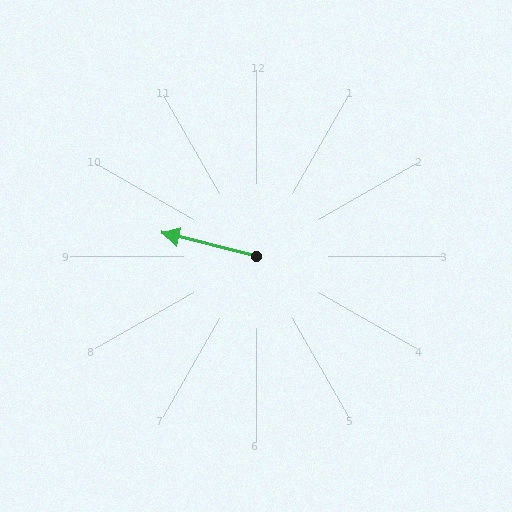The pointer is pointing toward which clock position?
Roughly 9 o'clock.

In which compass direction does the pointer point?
West.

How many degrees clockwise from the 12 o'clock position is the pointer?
Approximately 284 degrees.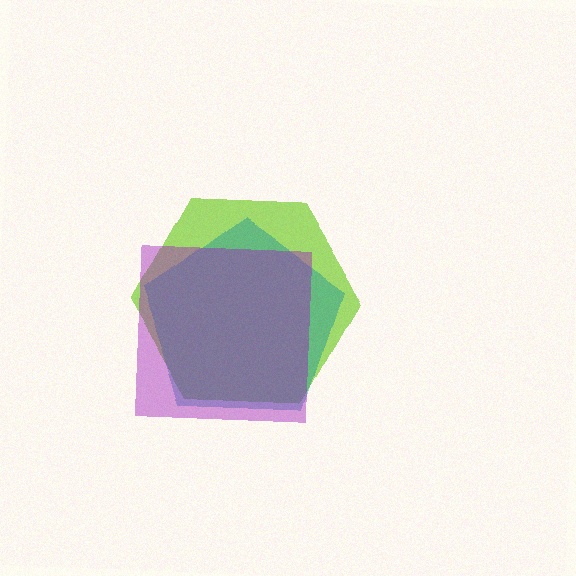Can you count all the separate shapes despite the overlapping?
Yes, there are 3 separate shapes.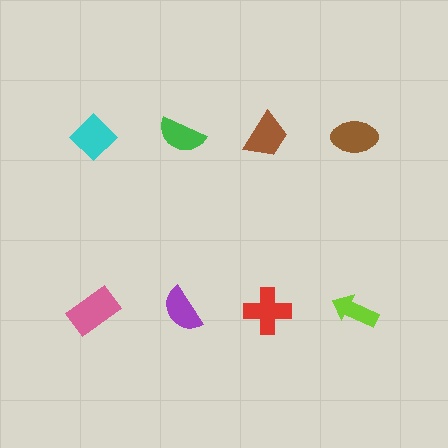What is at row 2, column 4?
A lime arrow.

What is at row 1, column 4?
A brown ellipse.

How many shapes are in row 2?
4 shapes.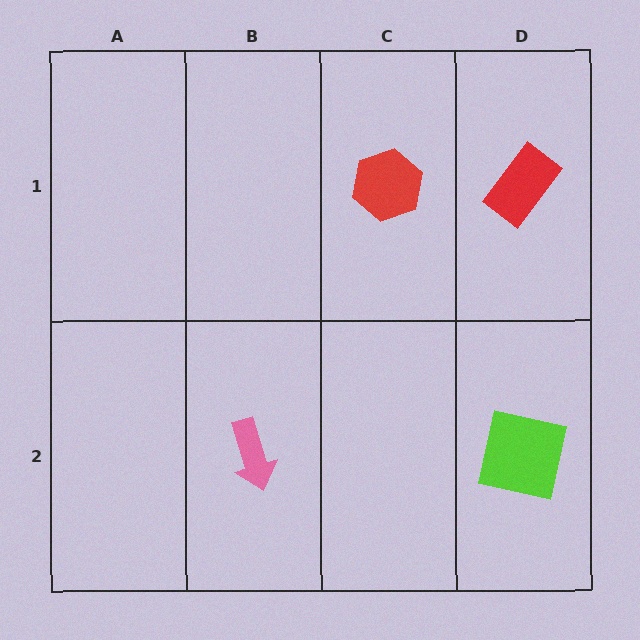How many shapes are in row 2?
2 shapes.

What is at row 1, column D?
A red rectangle.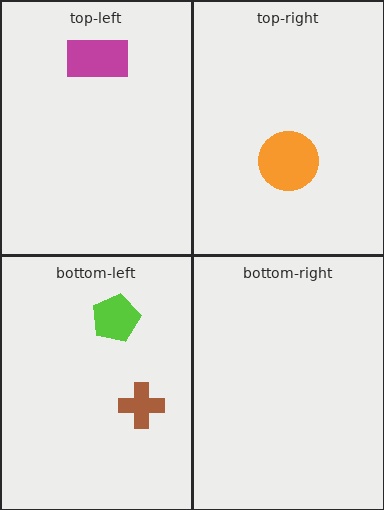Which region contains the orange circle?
The top-right region.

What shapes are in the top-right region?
The orange circle.